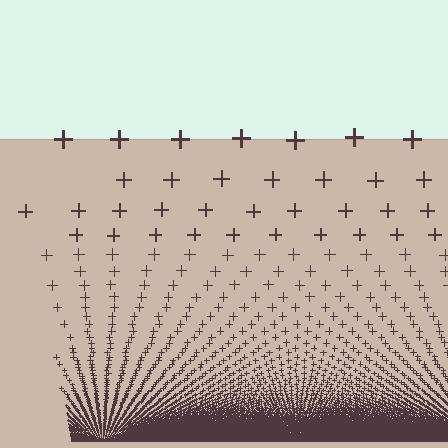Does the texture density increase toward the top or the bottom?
Density increases toward the bottom.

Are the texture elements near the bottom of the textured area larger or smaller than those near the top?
Smaller. The gradient is inverted — elements near the bottom are smaller and denser.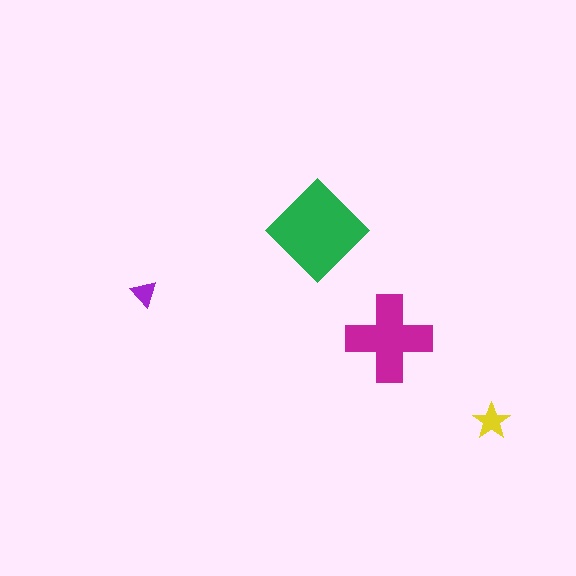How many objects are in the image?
There are 4 objects in the image.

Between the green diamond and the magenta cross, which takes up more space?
The green diamond.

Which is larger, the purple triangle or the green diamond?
The green diamond.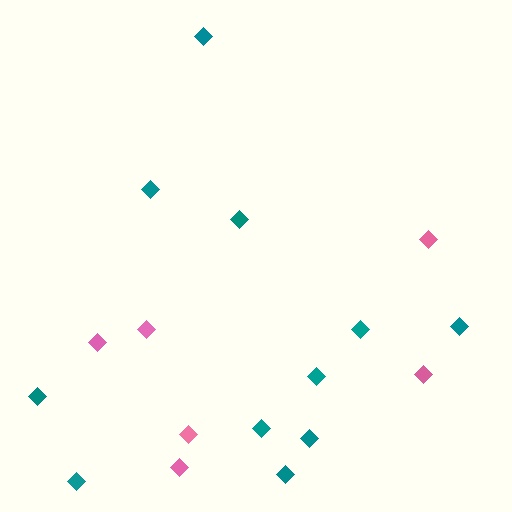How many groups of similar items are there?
There are 2 groups: one group of pink diamonds (6) and one group of teal diamonds (11).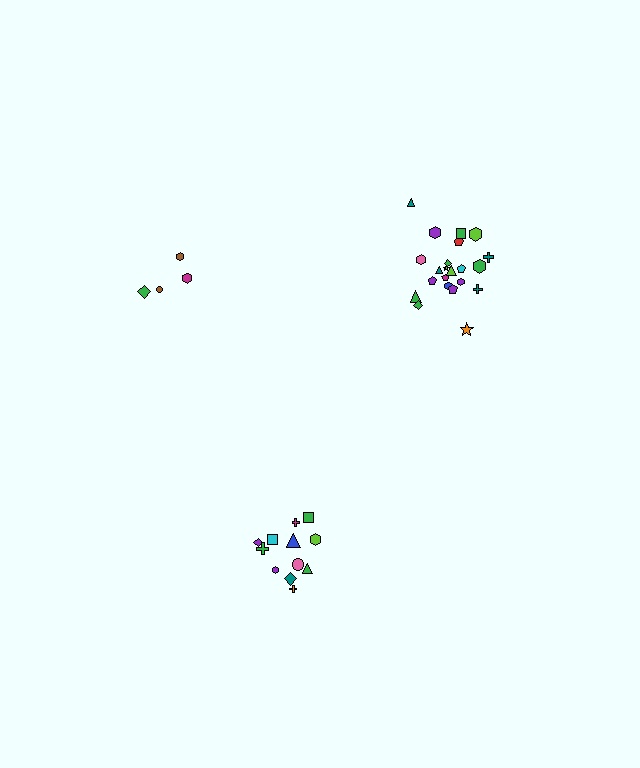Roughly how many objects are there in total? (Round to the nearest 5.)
Roughly 40 objects in total.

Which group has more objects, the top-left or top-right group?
The top-right group.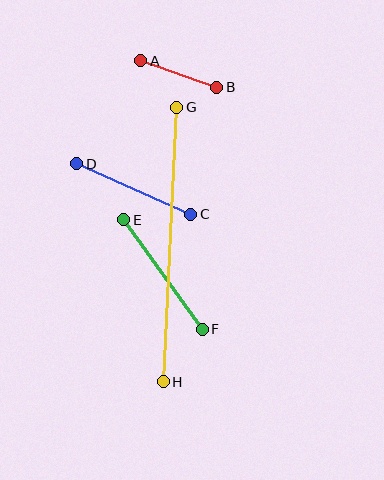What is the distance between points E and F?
The distance is approximately 135 pixels.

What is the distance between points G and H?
The distance is approximately 275 pixels.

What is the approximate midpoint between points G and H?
The midpoint is at approximately (170, 245) pixels.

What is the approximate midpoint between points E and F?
The midpoint is at approximately (163, 275) pixels.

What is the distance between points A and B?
The distance is approximately 81 pixels.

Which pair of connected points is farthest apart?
Points G and H are farthest apart.